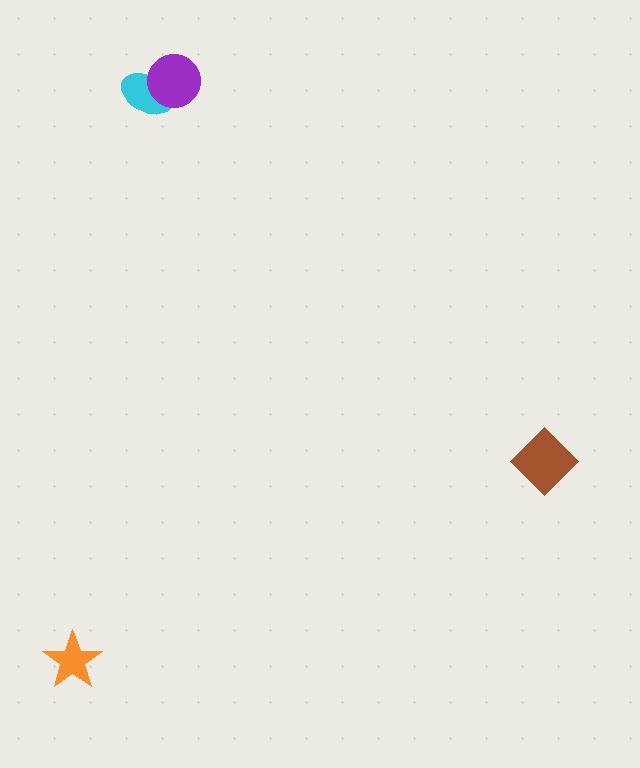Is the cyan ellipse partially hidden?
Yes, it is partially covered by another shape.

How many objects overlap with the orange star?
0 objects overlap with the orange star.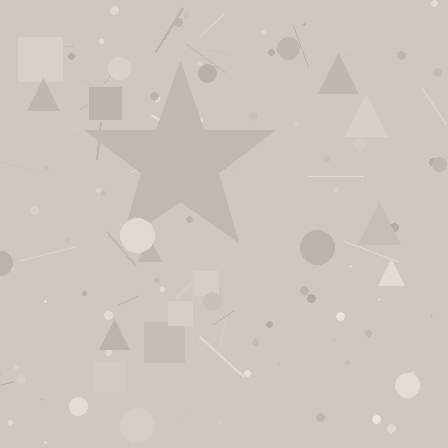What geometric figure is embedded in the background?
A star is embedded in the background.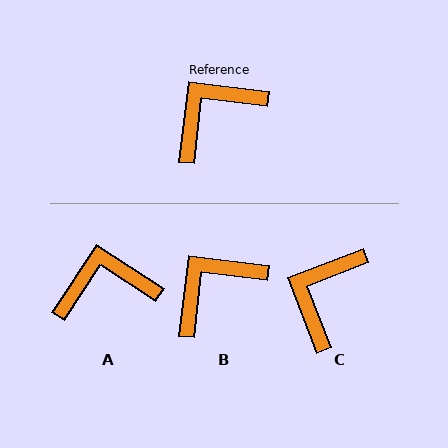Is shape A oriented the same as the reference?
No, it is off by about 26 degrees.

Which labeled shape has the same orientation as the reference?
B.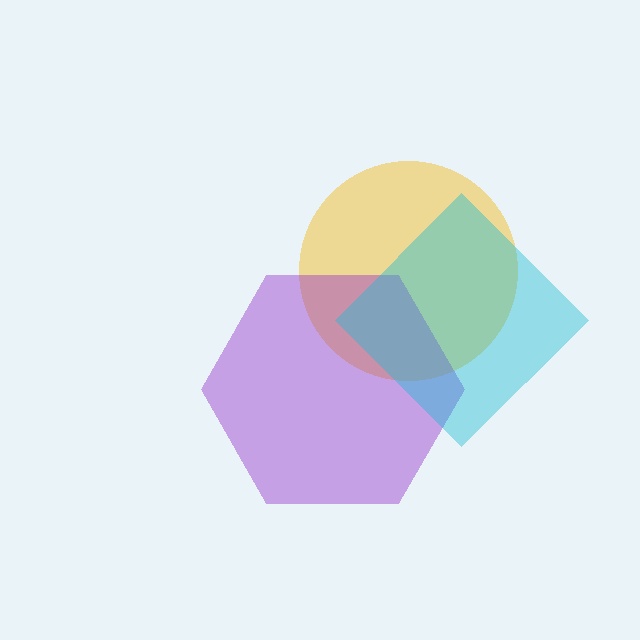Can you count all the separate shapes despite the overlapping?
Yes, there are 3 separate shapes.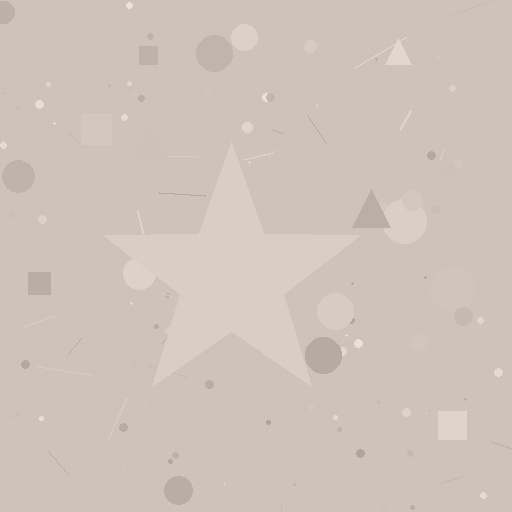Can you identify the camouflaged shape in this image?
The camouflaged shape is a star.